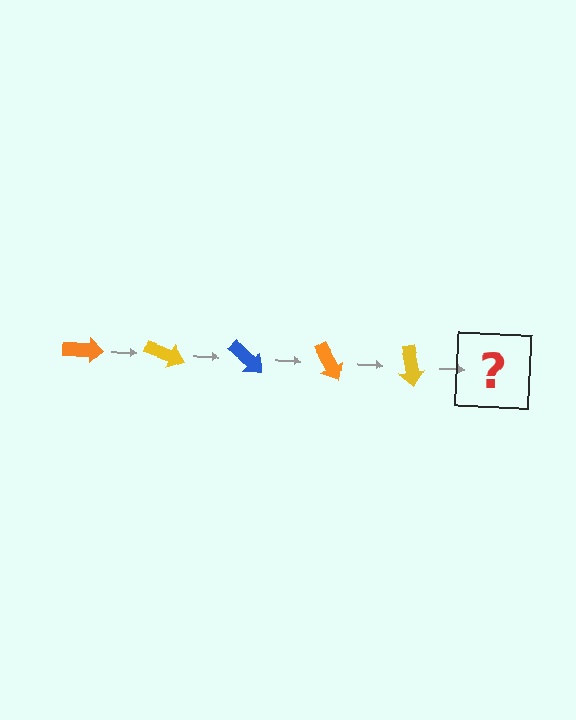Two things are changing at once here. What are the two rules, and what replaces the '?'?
The two rules are that it rotates 20 degrees each step and the color cycles through orange, yellow, and blue. The '?' should be a blue arrow, rotated 100 degrees from the start.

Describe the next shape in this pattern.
It should be a blue arrow, rotated 100 degrees from the start.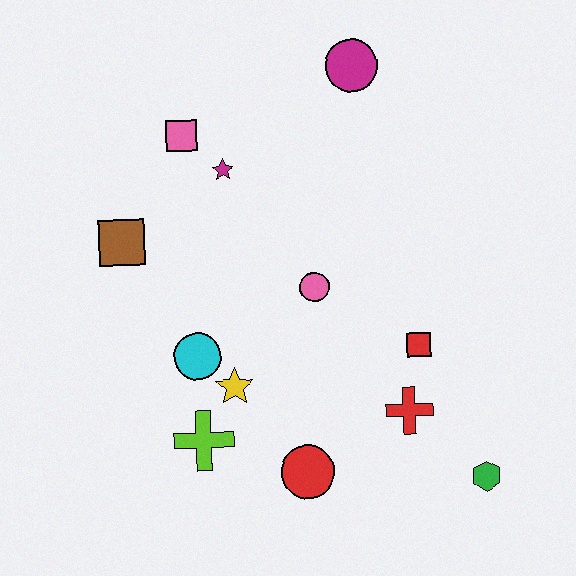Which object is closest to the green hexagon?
The red cross is closest to the green hexagon.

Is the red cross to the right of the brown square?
Yes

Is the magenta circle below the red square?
No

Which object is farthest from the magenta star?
The green hexagon is farthest from the magenta star.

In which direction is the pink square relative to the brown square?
The pink square is above the brown square.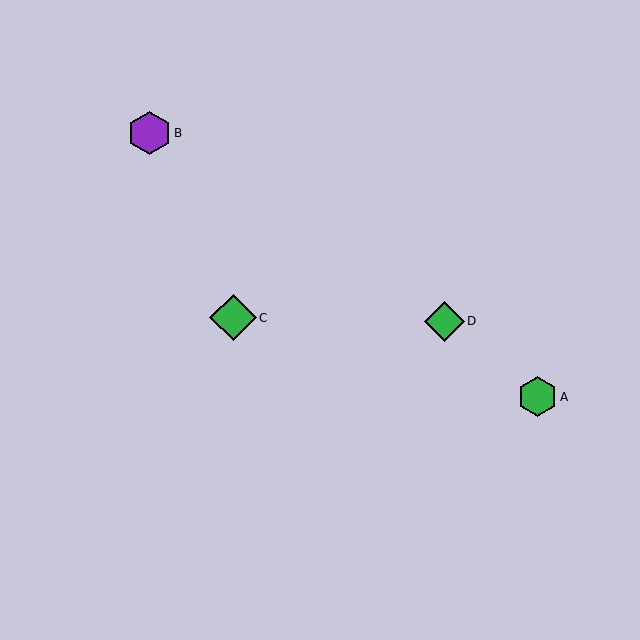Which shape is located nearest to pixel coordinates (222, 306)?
The green diamond (labeled C) at (233, 318) is nearest to that location.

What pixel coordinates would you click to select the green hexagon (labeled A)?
Click at (537, 397) to select the green hexagon A.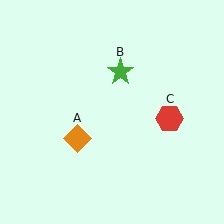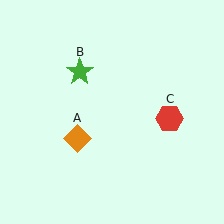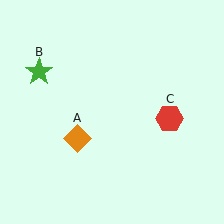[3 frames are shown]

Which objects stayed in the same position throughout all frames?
Orange diamond (object A) and red hexagon (object C) remained stationary.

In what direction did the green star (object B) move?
The green star (object B) moved left.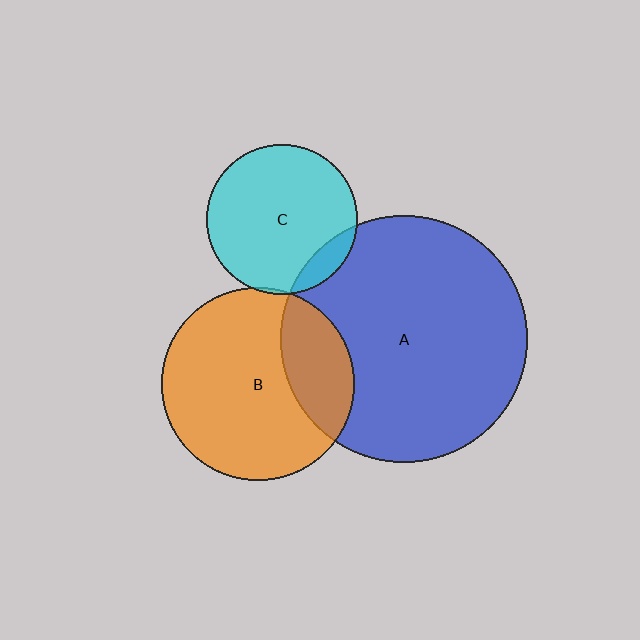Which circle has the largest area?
Circle A (blue).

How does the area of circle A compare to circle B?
Approximately 1.6 times.